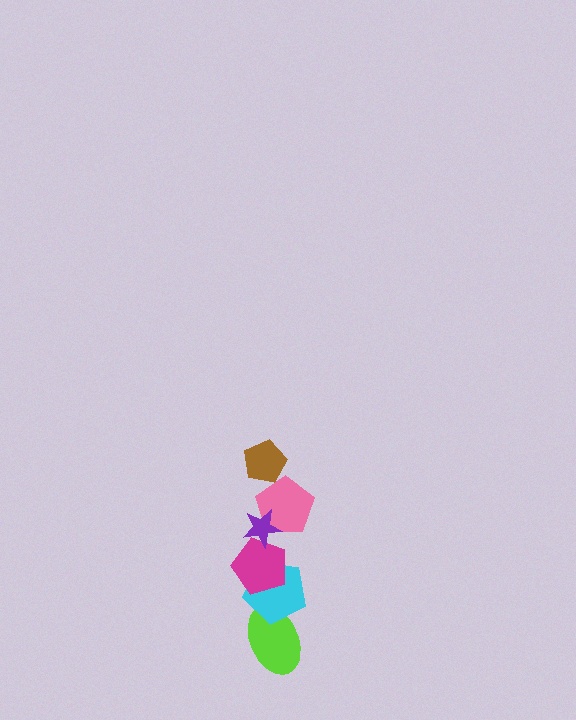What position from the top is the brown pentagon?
The brown pentagon is 1st from the top.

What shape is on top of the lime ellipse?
The cyan pentagon is on top of the lime ellipse.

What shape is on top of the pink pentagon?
The purple star is on top of the pink pentagon.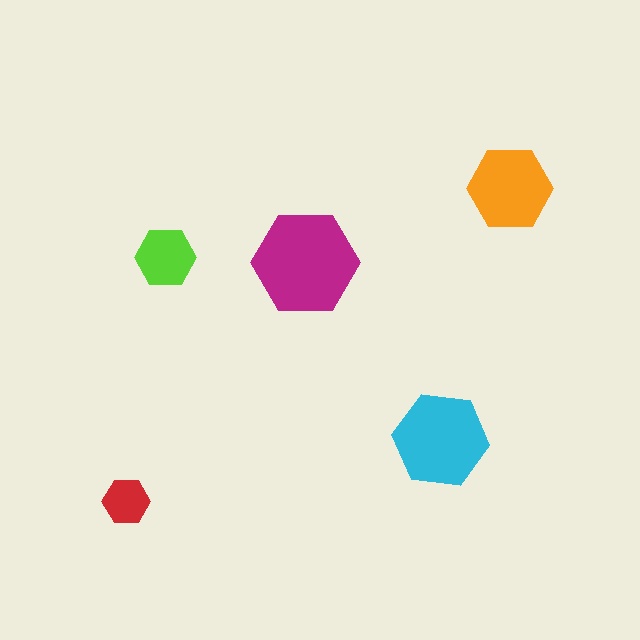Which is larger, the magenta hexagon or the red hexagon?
The magenta one.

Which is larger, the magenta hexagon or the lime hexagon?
The magenta one.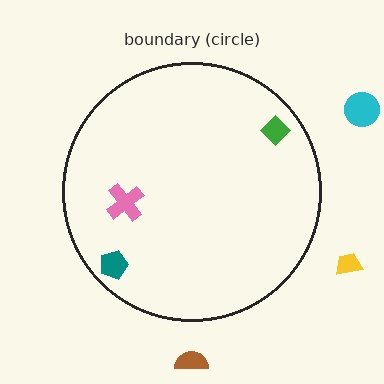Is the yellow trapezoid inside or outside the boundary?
Outside.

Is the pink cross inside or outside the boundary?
Inside.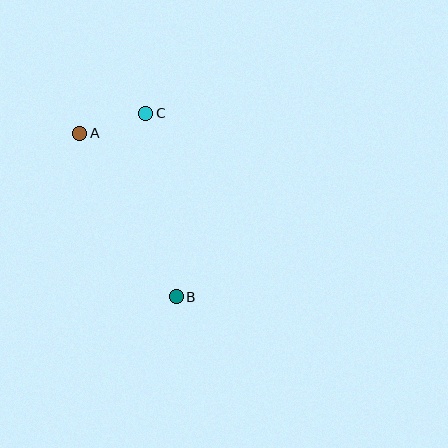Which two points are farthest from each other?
Points A and B are farthest from each other.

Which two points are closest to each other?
Points A and C are closest to each other.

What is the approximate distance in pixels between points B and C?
The distance between B and C is approximately 186 pixels.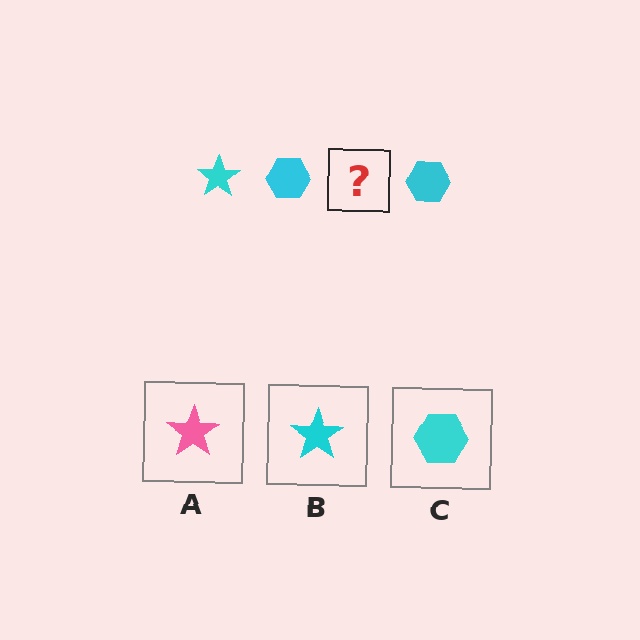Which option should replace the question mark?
Option B.